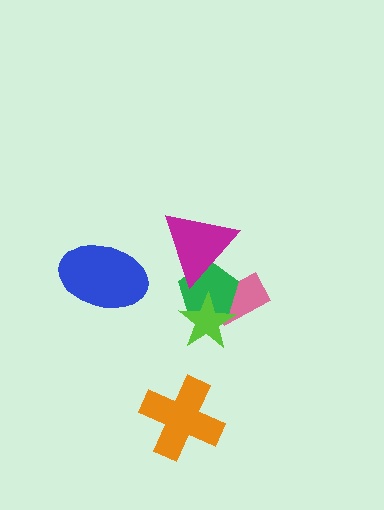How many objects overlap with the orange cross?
0 objects overlap with the orange cross.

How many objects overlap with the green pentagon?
3 objects overlap with the green pentagon.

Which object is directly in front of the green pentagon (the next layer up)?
The lime star is directly in front of the green pentagon.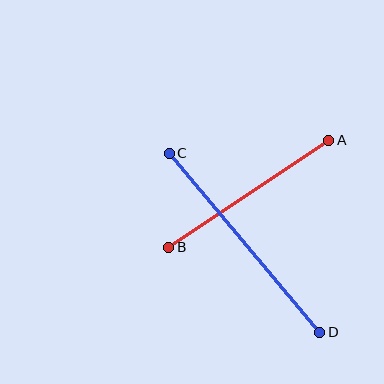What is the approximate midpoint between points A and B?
The midpoint is at approximately (249, 194) pixels.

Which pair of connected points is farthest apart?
Points C and D are farthest apart.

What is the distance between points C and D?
The distance is approximately 234 pixels.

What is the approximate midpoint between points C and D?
The midpoint is at approximately (245, 243) pixels.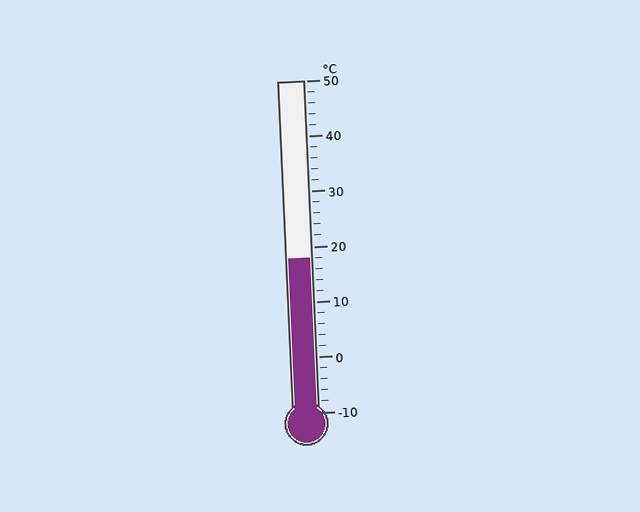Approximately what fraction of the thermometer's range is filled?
The thermometer is filled to approximately 45% of its range.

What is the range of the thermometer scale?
The thermometer scale ranges from -10°C to 50°C.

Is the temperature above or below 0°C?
The temperature is above 0°C.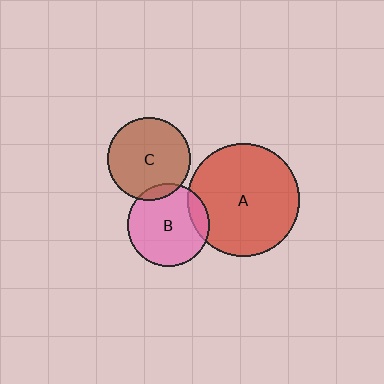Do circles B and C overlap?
Yes.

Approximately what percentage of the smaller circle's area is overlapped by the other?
Approximately 10%.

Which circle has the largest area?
Circle A (red).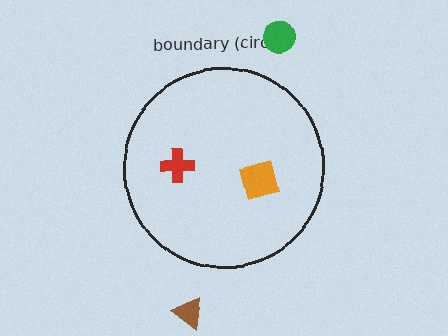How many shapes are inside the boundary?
2 inside, 2 outside.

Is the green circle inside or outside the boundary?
Outside.